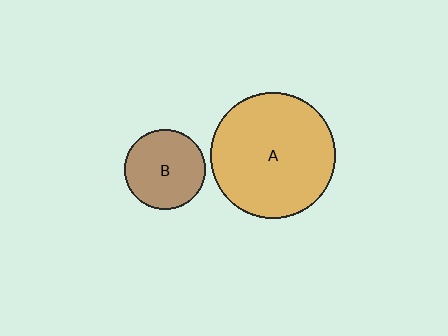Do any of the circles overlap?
No, none of the circles overlap.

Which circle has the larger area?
Circle A (orange).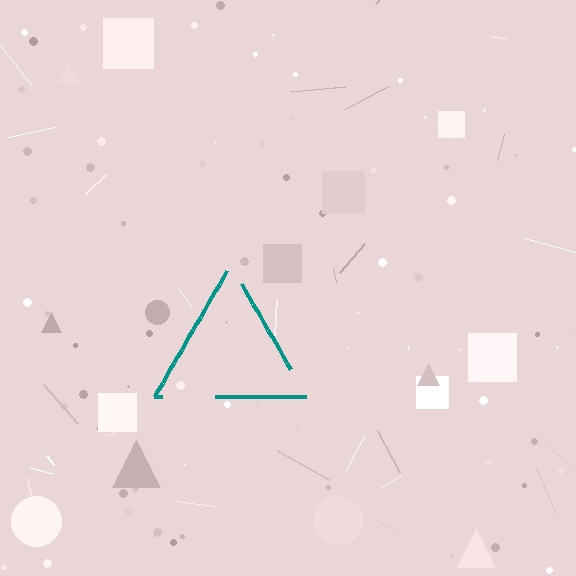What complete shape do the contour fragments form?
The contour fragments form a triangle.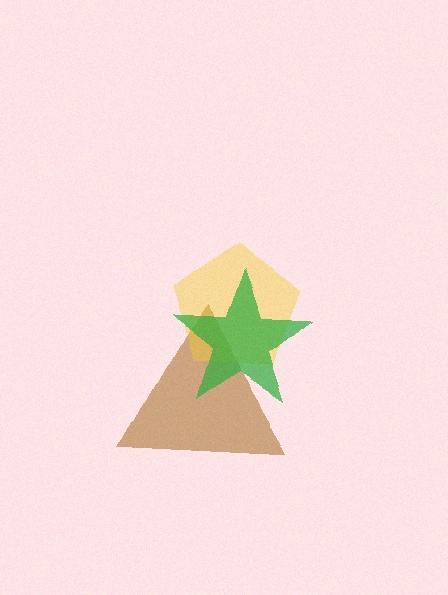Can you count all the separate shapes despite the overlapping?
Yes, there are 3 separate shapes.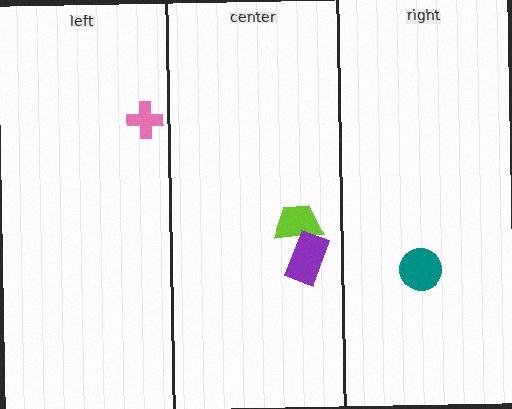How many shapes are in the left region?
1.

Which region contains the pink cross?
The left region.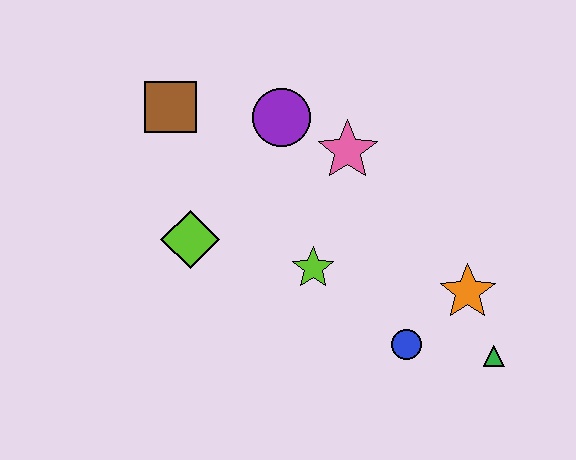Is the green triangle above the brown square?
No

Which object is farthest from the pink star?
The green triangle is farthest from the pink star.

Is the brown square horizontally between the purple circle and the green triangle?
No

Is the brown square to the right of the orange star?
No